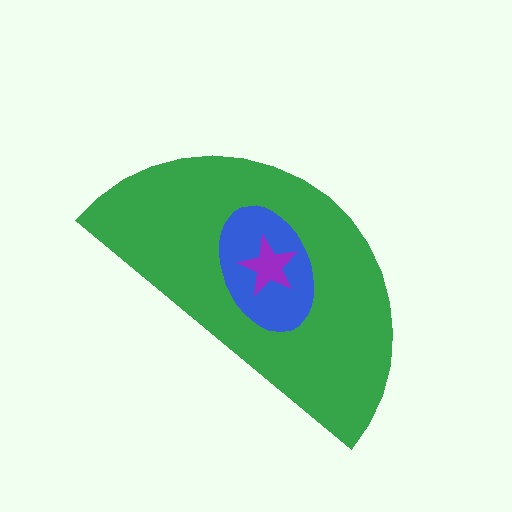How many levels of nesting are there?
3.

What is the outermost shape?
The green semicircle.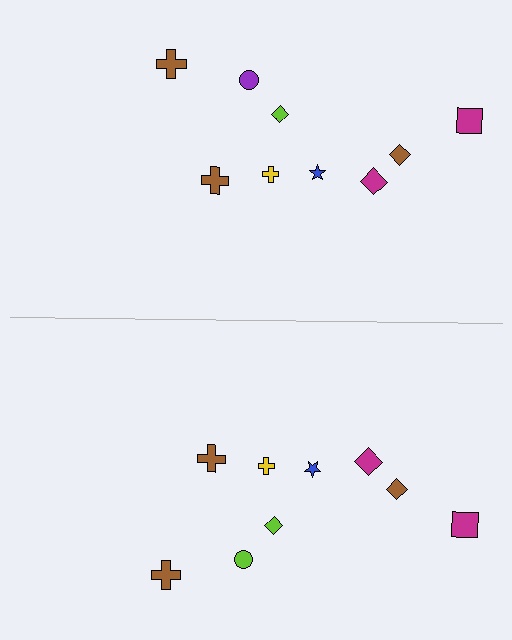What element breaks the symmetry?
The lime circle on the bottom side breaks the symmetry — its mirror counterpart is purple.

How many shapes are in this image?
There are 18 shapes in this image.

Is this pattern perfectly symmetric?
No, the pattern is not perfectly symmetric. The lime circle on the bottom side breaks the symmetry — its mirror counterpart is purple.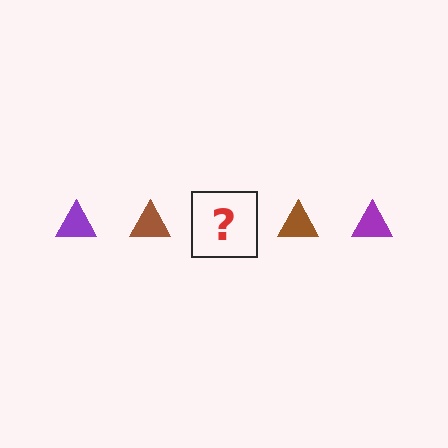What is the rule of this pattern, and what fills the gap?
The rule is that the pattern cycles through purple, brown triangles. The gap should be filled with a purple triangle.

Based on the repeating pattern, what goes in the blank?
The blank should be a purple triangle.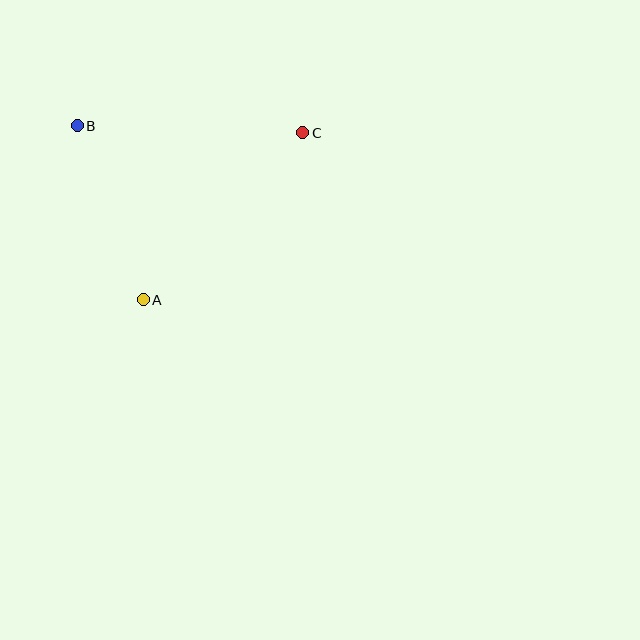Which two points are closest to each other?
Points A and B are closest to each other.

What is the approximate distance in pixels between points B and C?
The distance between B and C is approximately 226 pixels.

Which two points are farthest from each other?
Points A and C are farthest from each other.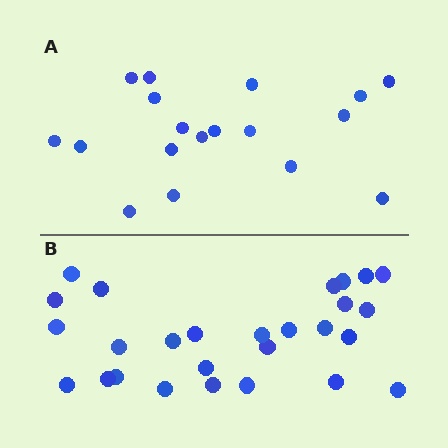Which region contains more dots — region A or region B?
Region B (the bottom region) has more dots.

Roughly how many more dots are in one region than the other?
Region B has roughly 8 or so more dots than region A.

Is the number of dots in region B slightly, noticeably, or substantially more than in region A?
Region B has substantially more. The ratio is roughly 1.5 to 1.